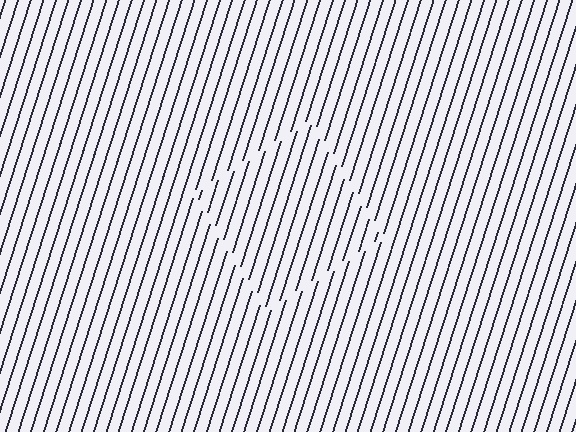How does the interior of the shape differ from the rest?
The interior of the shape contains the same grating, shifted by half a period — the contour is defined by the phase discontinuity where line-ends from the inner and outer gratings abut.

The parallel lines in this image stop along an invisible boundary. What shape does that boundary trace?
An illusory square. The interior of the shape contains the same grating, shifted by half a period — the contour is defined by the phase discontinuity where line-ends from the inner and outer gratings abut.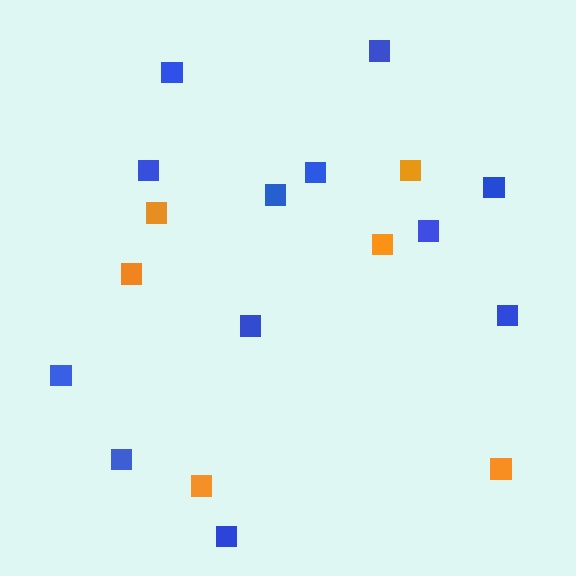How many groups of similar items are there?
There are 2 groups: one group of orange squares (6) and one group of blue squares (12).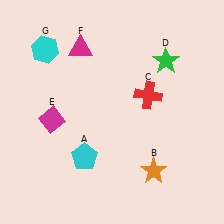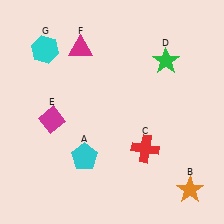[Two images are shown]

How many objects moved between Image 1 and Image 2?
2 objects moved between the two images.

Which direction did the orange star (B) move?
The orange star (B) moved right.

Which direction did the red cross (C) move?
The red cross (C) moved down.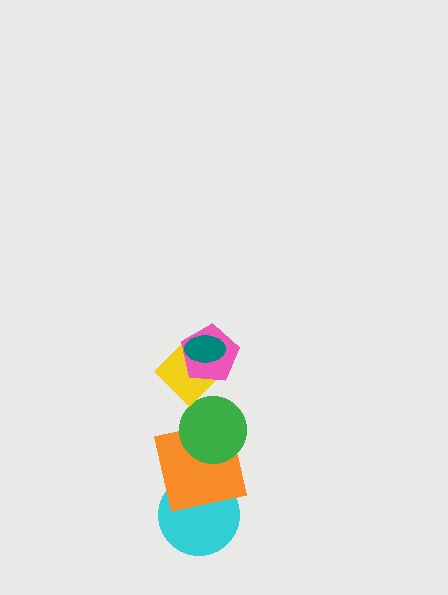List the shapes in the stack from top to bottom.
From top to bottom: the teal ellipse, the pink pentagon, the yellow diamond, the green circle, the orange square, the cyan circle.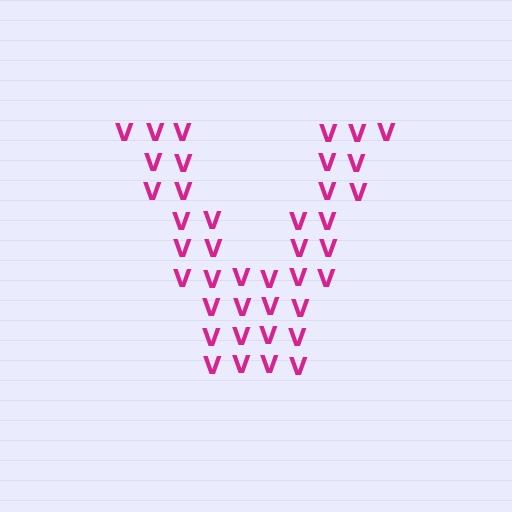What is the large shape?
The large shape is the letter V.